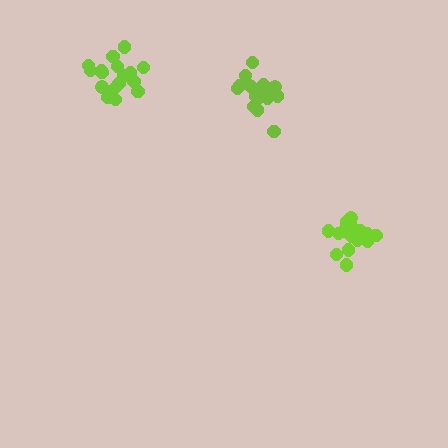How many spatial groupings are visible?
There are 3 spatial groupings.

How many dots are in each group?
Group 1: 17 dots, Group 2: 17 dots, Group 3: 18 dots (52 total).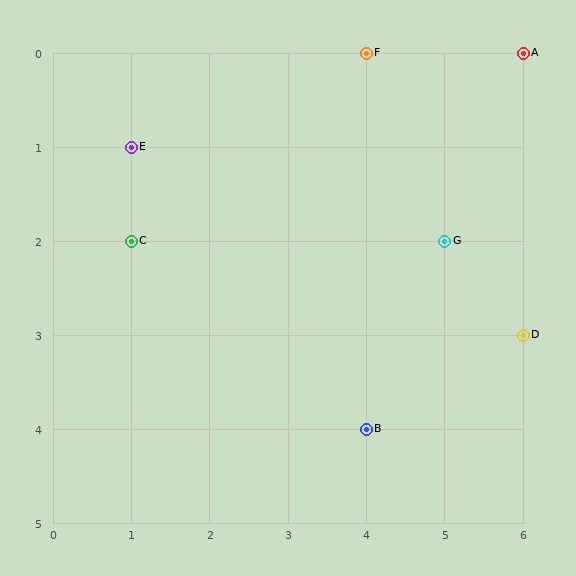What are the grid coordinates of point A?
Point A is at grid coordinates (6, 0).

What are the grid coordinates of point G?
Point G is at grid coordinates (5, 2).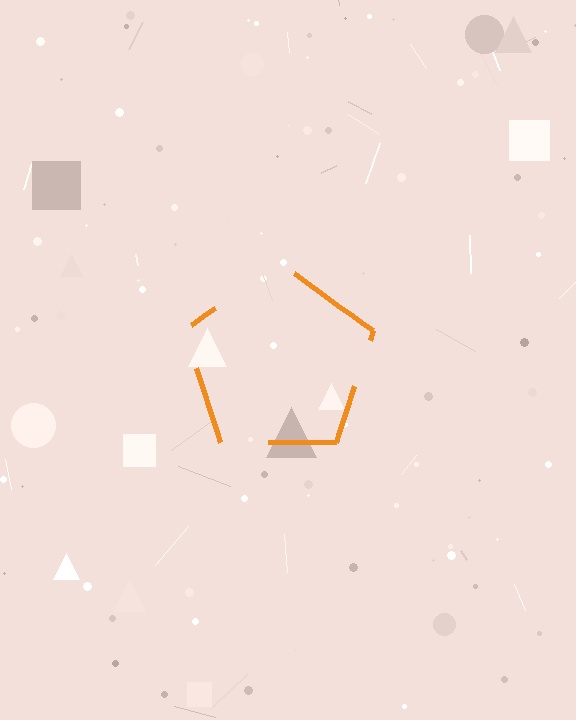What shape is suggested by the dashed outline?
The dashed outline suggests a pentagon.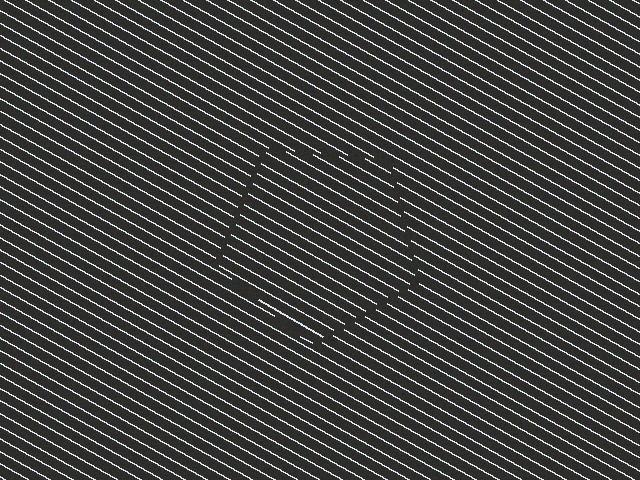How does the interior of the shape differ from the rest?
The interior of the shape contains the same grating, shifted by half a period — the contour is defined by the phase discontinuity where line-ends from the inner and outer gratings abut.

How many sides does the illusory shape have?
5 sides — the line-ends trace a pentagon.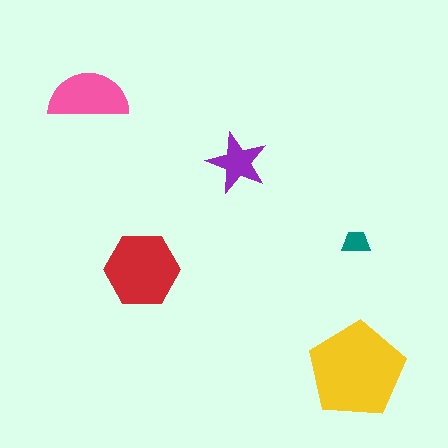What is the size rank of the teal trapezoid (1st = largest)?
5th.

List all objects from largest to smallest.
The yellow pentagon, the red hexagon, the pink semicircle, the purple star, the teal trapezoid.